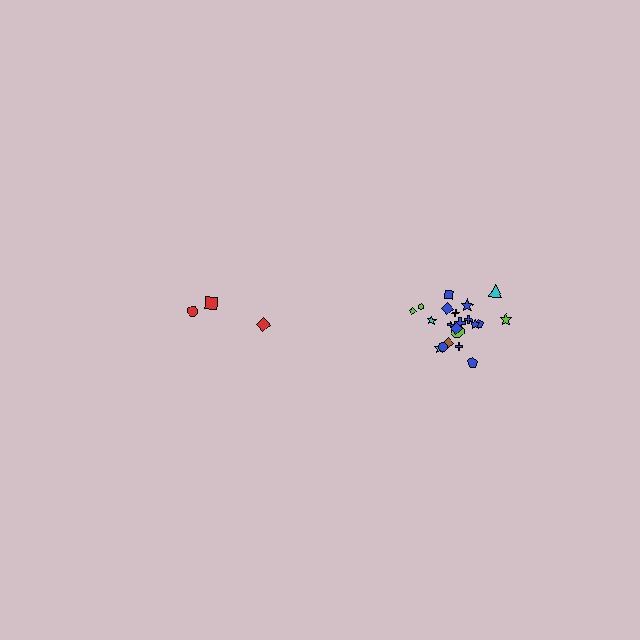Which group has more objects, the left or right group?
The right group.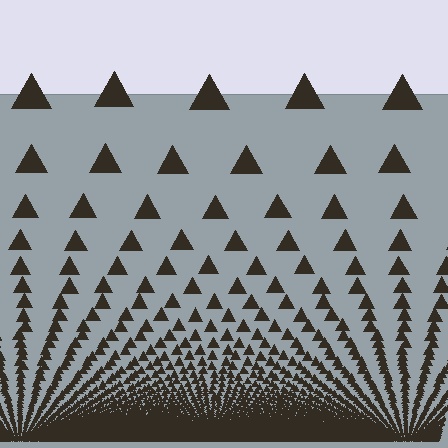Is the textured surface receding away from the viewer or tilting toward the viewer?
The surface appears to tilt toward the viewer. Texture elements get larger and sparser toward the top.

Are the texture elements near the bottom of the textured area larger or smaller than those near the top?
Smaller. The gradient is inverted — elements near the bottom are smaller and denser.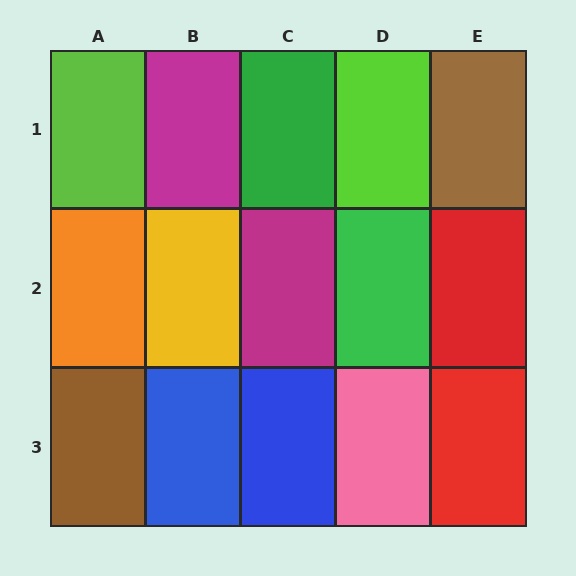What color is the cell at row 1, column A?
Lime.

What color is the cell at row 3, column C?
Blue.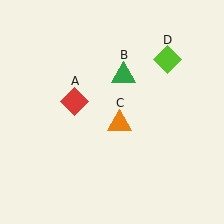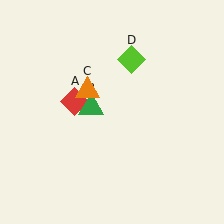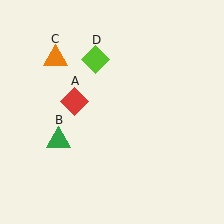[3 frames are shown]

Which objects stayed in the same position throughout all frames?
Red diamond (object A) remained stationary.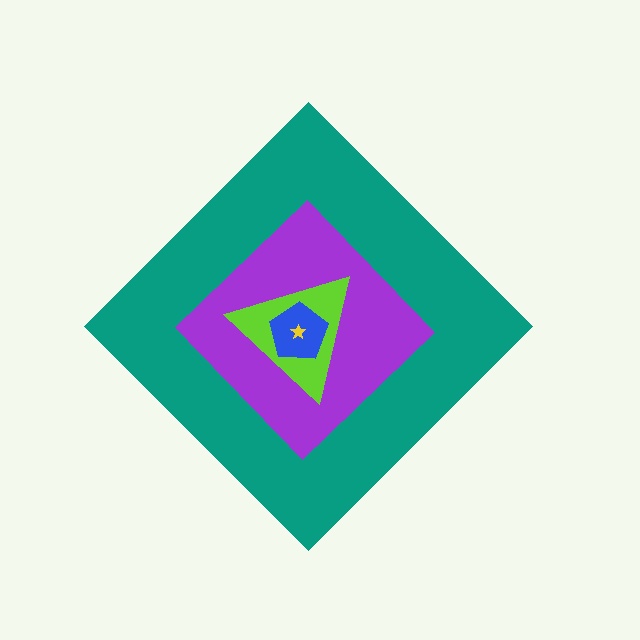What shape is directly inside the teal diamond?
The purple diamond.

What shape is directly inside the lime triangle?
The blue pentagon.